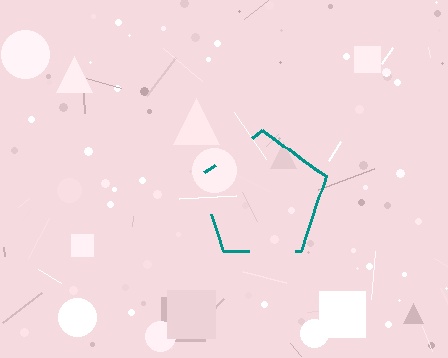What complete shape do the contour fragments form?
The contour fragments form a pentagon.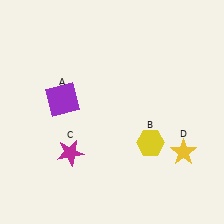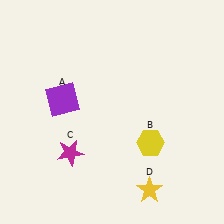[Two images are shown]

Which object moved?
The yellow star (D) moved down.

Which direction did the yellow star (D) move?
The yellow star (D) moved down.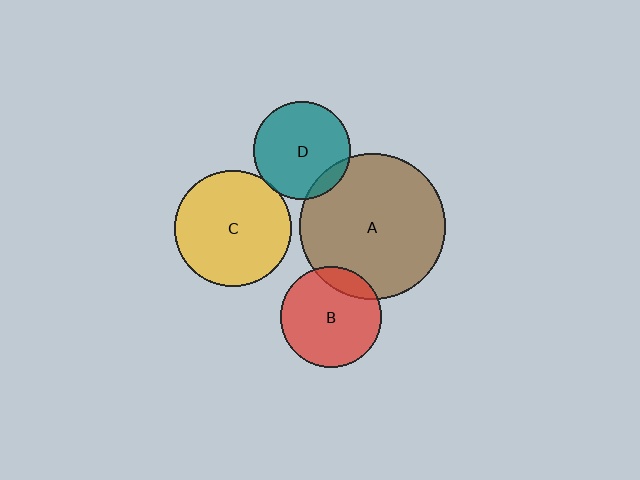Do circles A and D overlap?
Yes.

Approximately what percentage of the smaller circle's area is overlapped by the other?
Approximately 10%.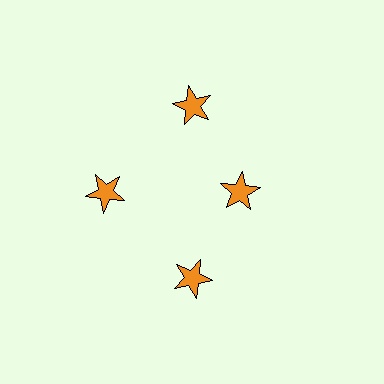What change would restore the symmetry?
The symmetry would be restored by moving it outward, back onto the ring so that all 4 stars sit at equal angles and equal distance from the center.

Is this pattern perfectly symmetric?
No. The 4 orange stars are arranged in a ring, but one element near the 3 o'clock position is pulled inward toward the center, breaking the 4-fold rotational symmetry.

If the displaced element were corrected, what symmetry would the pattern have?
It would have 4-fold rotational symmetry — the pattern would map onto itself every 90 degrees.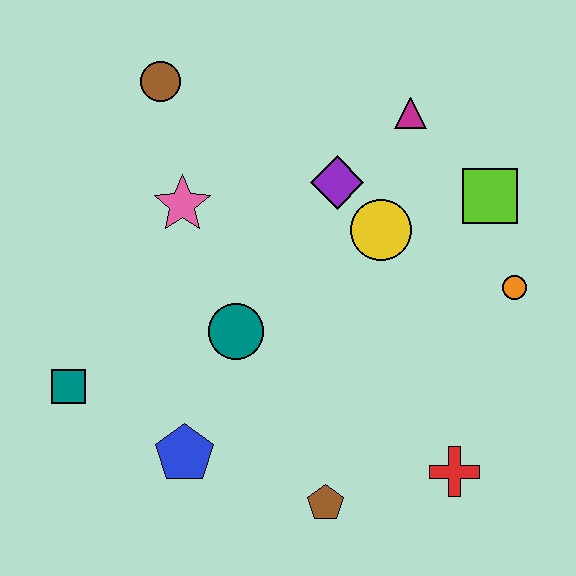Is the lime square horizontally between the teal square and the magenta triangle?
No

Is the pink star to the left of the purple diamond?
Yes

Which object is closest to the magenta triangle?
The purple diamond is closest to the magenta triangle.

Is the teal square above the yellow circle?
No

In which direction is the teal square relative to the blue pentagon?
The teal square is to the left of the blue pentagon.